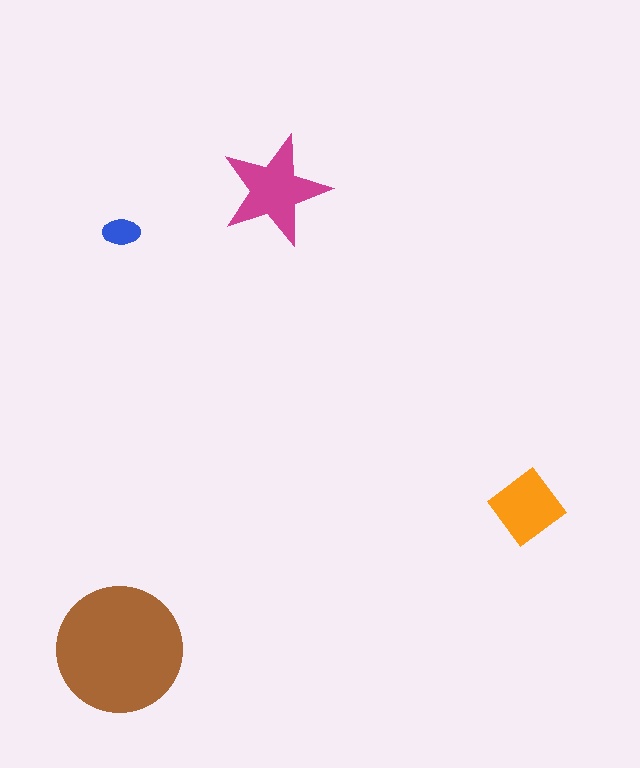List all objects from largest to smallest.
The brown circle, the magenta star, the orange diamond, the blue ellipse.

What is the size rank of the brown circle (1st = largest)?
1st.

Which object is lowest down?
The brown circle is bottommost.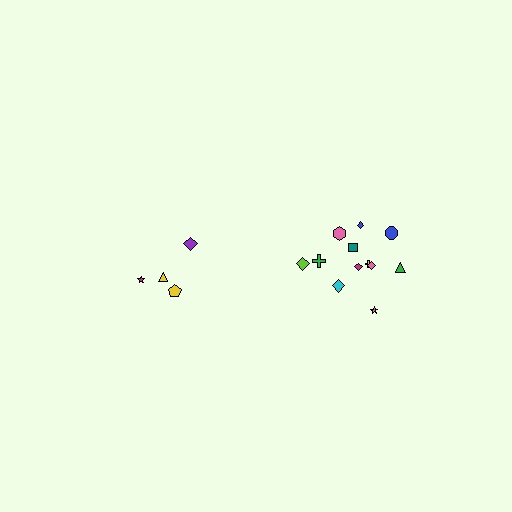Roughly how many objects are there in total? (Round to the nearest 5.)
Roughly 15 objects in total.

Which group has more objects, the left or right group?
The right group.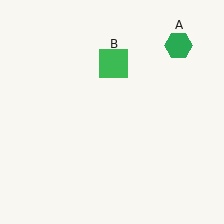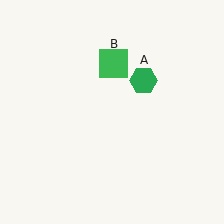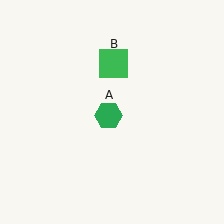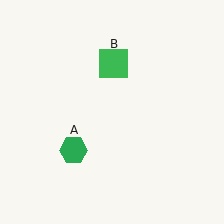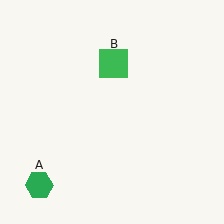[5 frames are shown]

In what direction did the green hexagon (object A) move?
The green hexagon (object A) moved down and to the left.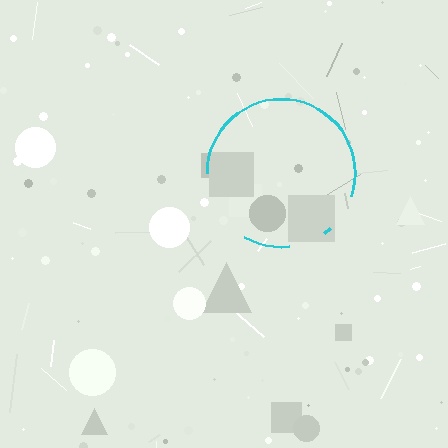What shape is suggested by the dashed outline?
The dashed outline suggests a circle.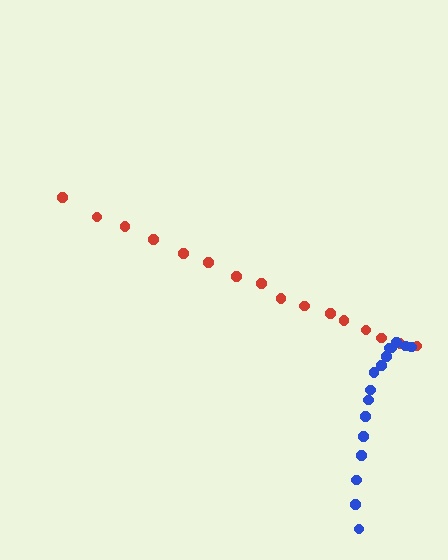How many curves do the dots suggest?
There are 2 distinct paths.